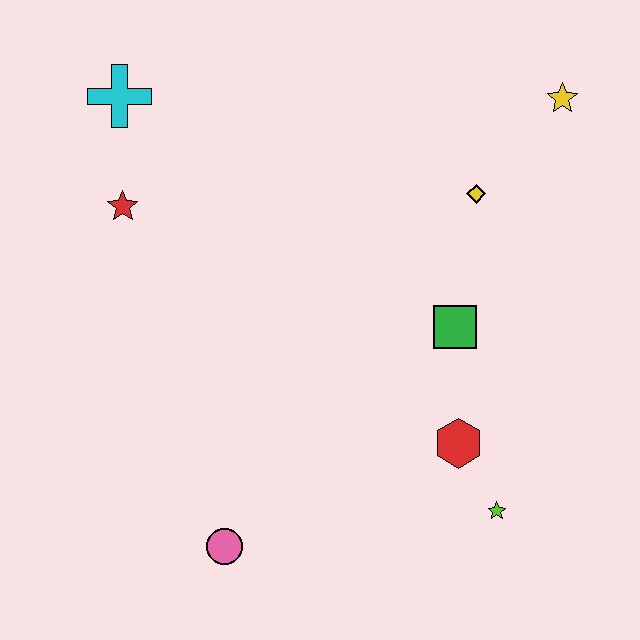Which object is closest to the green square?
The red hexagon is closest to the green square.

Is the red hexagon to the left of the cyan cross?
No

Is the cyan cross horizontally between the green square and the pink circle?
No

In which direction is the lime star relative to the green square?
The lime star is below the green square.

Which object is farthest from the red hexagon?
The cyan cross is farthest from the red hexagon.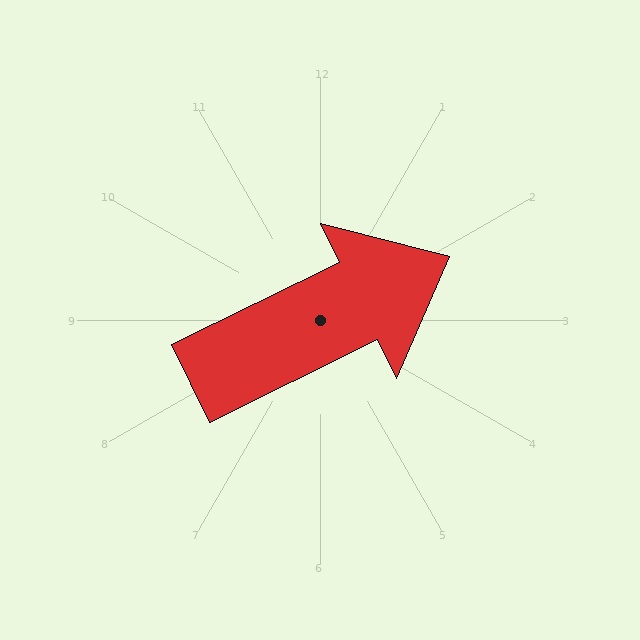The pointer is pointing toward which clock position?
Roughly 2 o'clock.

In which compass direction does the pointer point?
Northeast.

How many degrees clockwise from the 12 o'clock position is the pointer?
Approximately 64 degrees.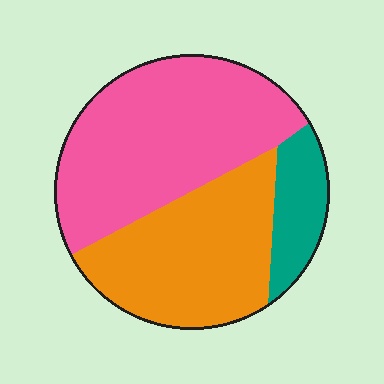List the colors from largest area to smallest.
From largest to smallest: pink, orange, teal.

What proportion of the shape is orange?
Orange covers about 40% of the shape.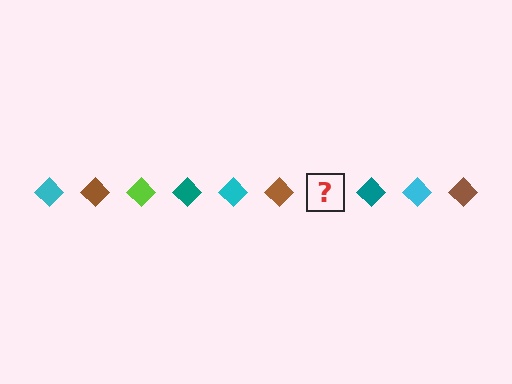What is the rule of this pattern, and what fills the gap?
The rule is that the pattern cycles through cyan, brown, lime, teal diamonds. The gap should be filled with a lime diamond.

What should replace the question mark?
The question mark should be replaced with a lime diamond.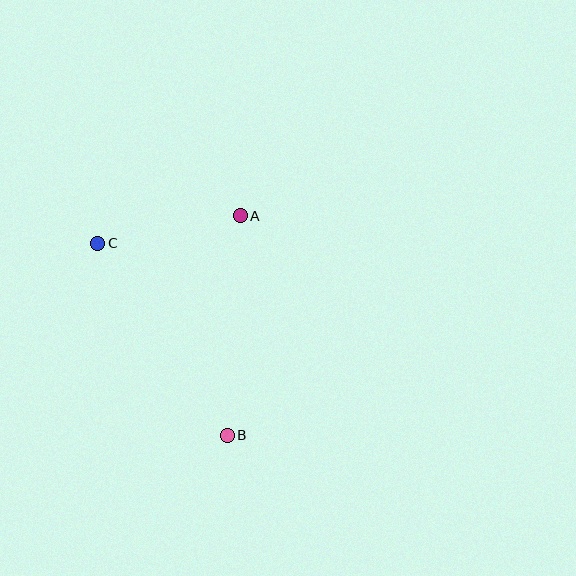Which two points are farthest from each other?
Points B and C are farthest from each other.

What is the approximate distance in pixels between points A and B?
The distance between A and B is approximately 220 pixels.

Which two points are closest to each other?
Points A and C are closest to each other.